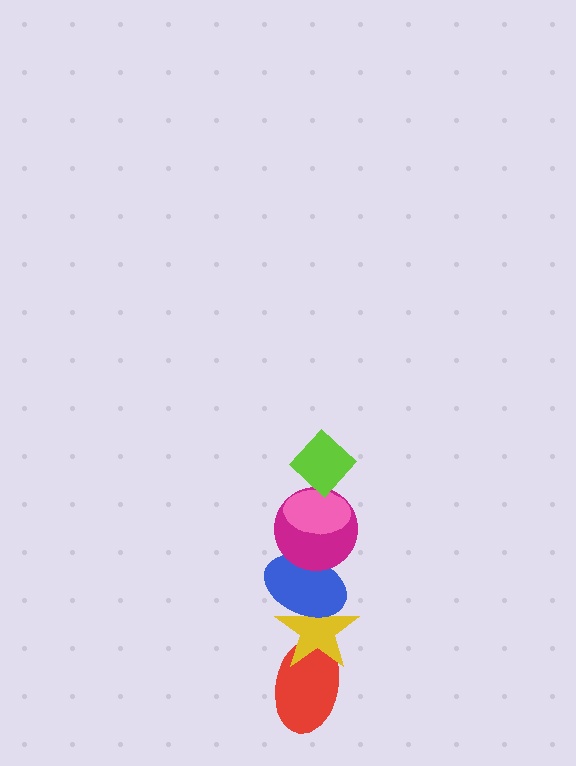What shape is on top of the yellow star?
The blue ellipse is on top of the yellow star.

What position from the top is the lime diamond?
The lime diamond is 1st from the top.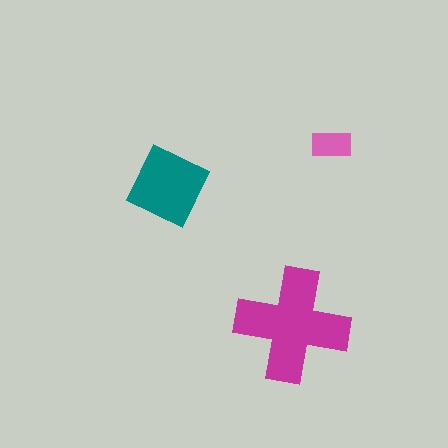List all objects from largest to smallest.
The magenta cross, the teal diamond, the pink rectangle.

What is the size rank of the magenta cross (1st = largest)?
1st.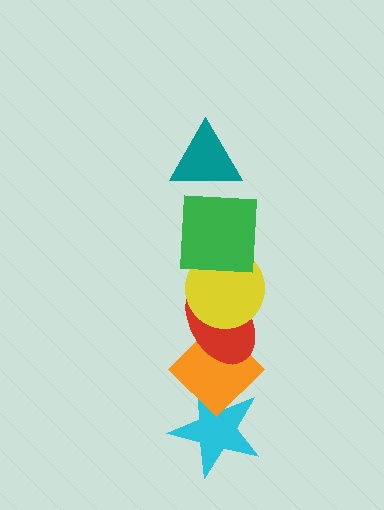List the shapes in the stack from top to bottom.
From top to bottom: the teal triangle, the green square, the yellow circle, the red ellipse, the orange diamond, the cyan star.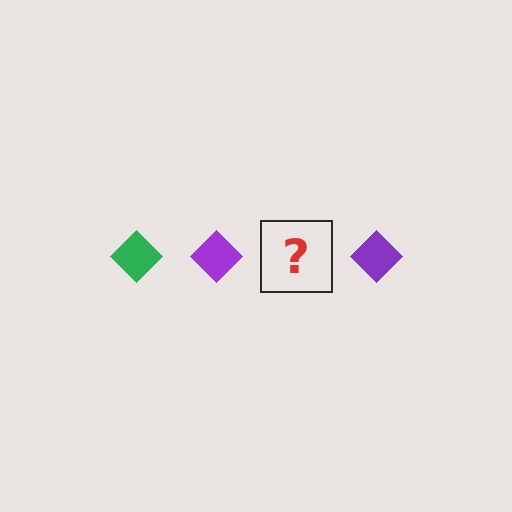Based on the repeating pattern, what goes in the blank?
The blank should be a green diamond.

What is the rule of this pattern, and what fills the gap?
The rule is that the pattern cycles through green, purple diamonds. The gap should be filled with a green diamond.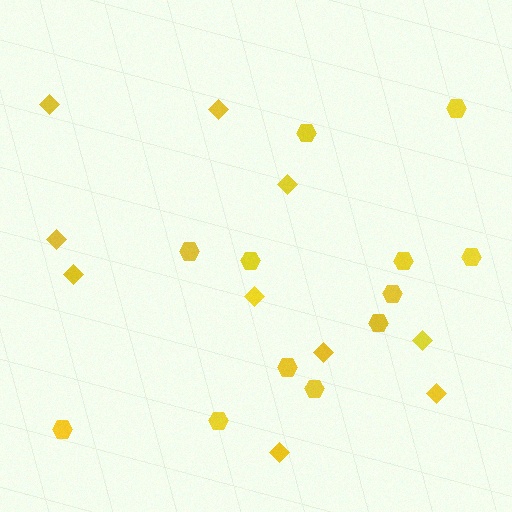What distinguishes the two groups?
There are 2 groups: one group of hexagons (12) and one group of diamonds (10).